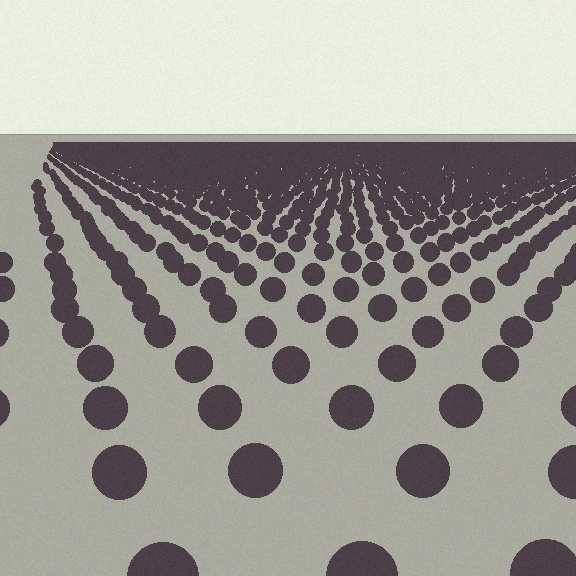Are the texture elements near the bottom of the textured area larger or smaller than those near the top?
Larger. Near the bottom, elements are closer to the viewer and appear at a bigger on-screen size.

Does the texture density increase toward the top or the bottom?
Density increases toward the top.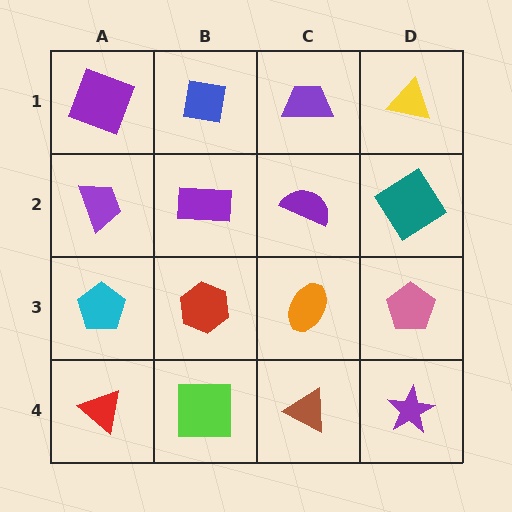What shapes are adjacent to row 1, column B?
A purple rectangle (row 2, column B), a purple square (row 1, column A), a purple trapezoid (row 1, column C).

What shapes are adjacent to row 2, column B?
A blue square (row 1, column B), a red hexagon (row 3, column B), a purple trapezoid (row 2, column A), a purple semicircle (row 2, column C).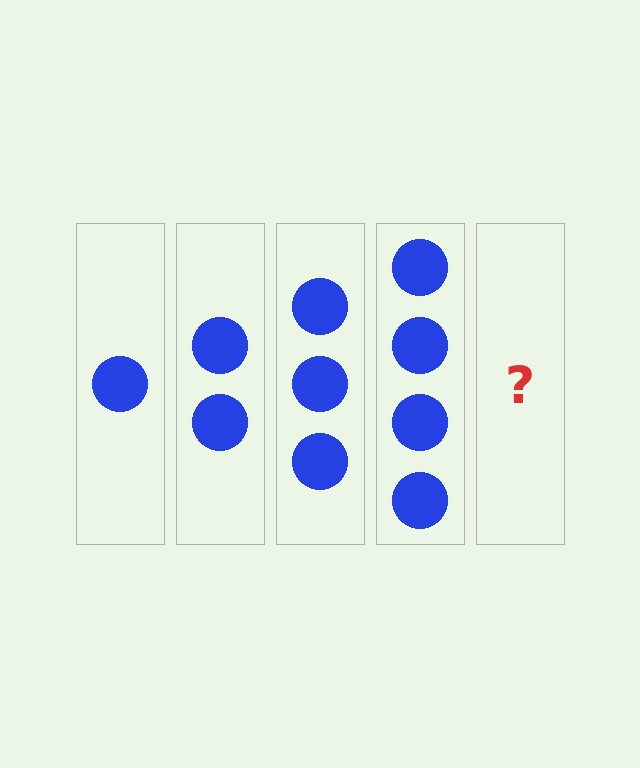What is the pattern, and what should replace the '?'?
The pattern is that each step adds one more circle. The '?' should be 5 circles.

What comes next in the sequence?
The next element should be 5 circles.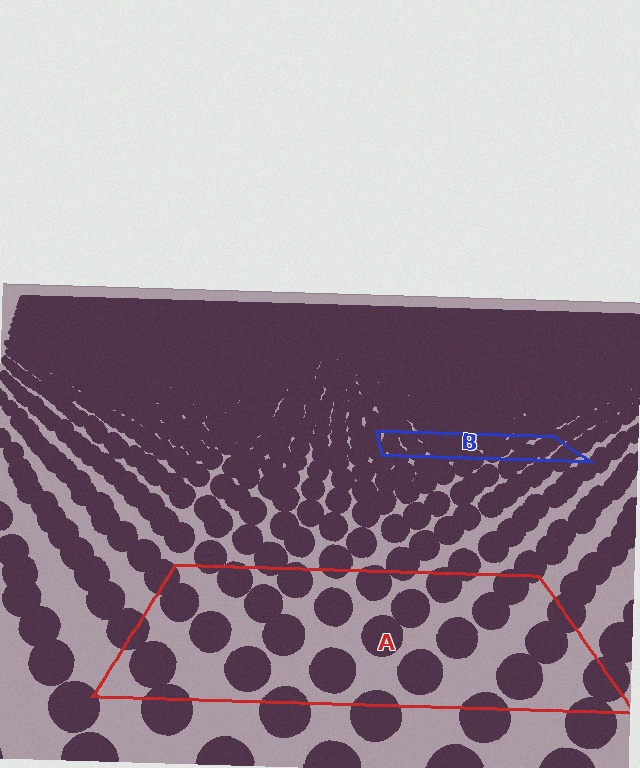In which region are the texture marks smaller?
The texture marks are smaller in region B, because it is farther away.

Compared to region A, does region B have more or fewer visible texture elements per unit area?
Region B has more texture elements per unit area — they are packed more densely because it is farther away.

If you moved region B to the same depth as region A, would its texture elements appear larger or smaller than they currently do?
They would appear larger. At a closer depth, the same texture elements are projected at a bigger on-screen size.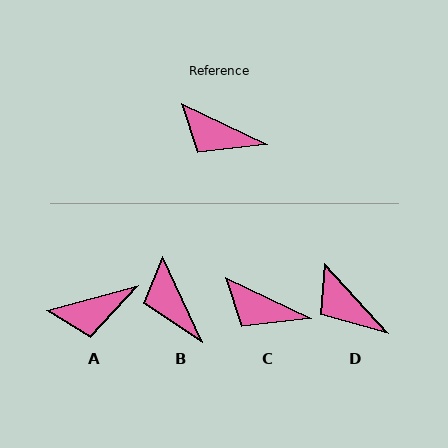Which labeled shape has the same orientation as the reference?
C.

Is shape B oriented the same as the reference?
No, it is off by about 40 degrees.